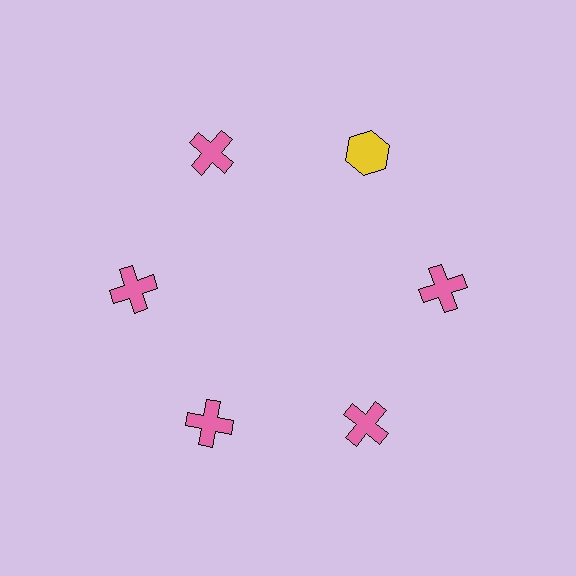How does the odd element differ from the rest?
It differs in both color (yellow instead of pink) and shape (hexagon instead of cross).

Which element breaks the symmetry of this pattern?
The yellow hexagon at roughly the 1 o'clock position breaks the symmetry. All other shapes are pink crosses.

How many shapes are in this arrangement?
There are 6 shapes arranged in a ring pattern.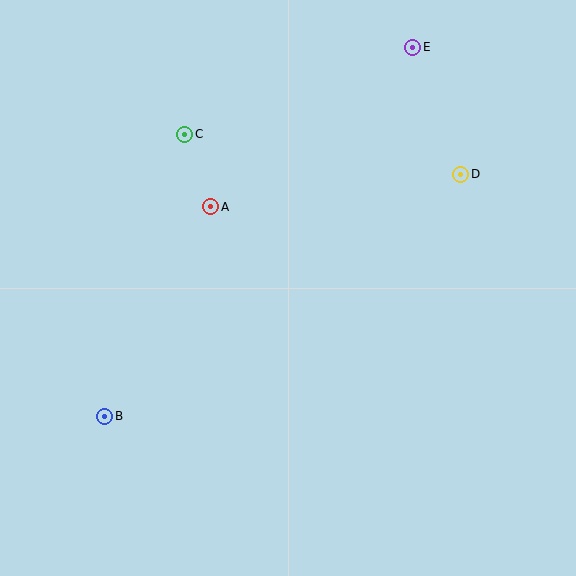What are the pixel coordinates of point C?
Point C is at (185, 134).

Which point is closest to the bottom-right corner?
Point D is closest to the bottom-right corner.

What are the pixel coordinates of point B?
Point B is at (105, 416).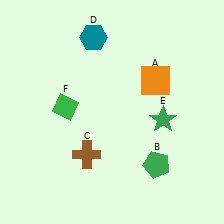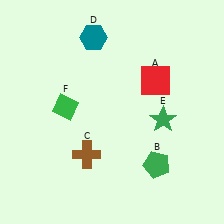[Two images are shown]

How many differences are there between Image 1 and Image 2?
There is 1 difference between the two images.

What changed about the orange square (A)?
In Image 1, A is orange. In Image 2, it changed to red.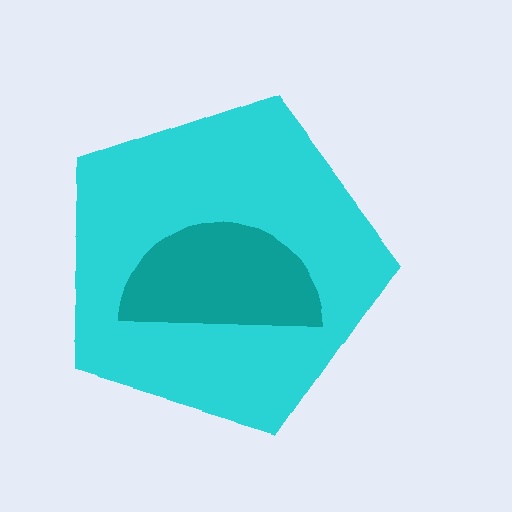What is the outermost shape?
The cyan pentagon.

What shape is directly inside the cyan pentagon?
The teal semicircle.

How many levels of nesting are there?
2.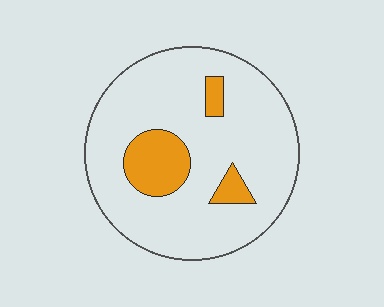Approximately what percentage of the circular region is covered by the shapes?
Approximately 15%.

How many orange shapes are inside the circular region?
3.